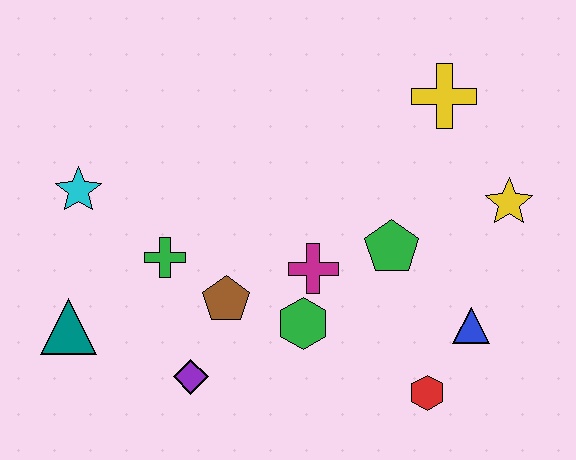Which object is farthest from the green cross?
The yellow star is farthest from the green cross.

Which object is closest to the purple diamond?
The brown pentagon is closest to the purple diamond.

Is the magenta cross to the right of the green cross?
Yes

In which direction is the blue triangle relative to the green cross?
The blue triangle is to the right of the green cross.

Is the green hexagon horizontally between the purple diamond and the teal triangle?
No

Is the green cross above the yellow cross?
No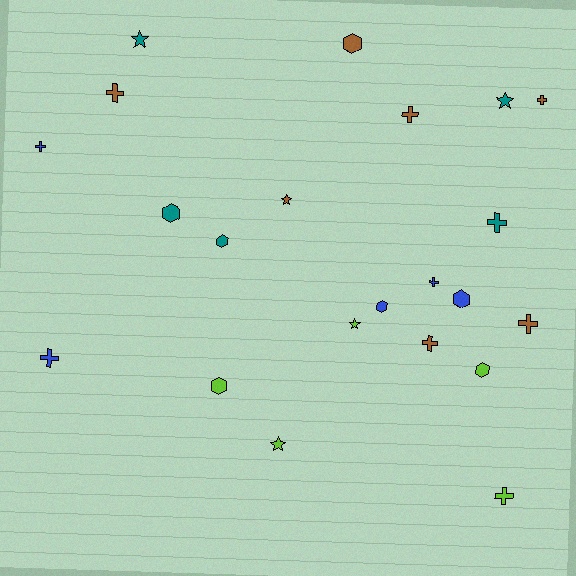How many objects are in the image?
There are 22 objects.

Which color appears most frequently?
Brown, with 7 objects.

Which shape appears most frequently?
Cross, with 10 objects.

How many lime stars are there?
There are 2 lime stars.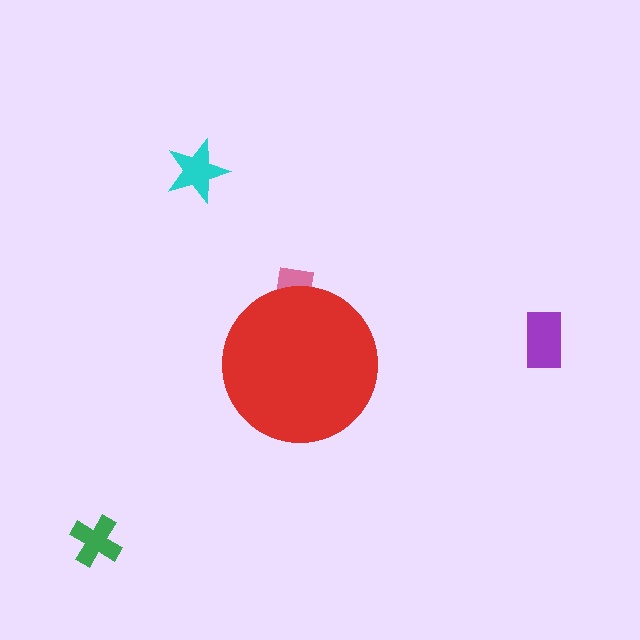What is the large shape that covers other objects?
A red circle.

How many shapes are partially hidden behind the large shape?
1 shape is partially hidden.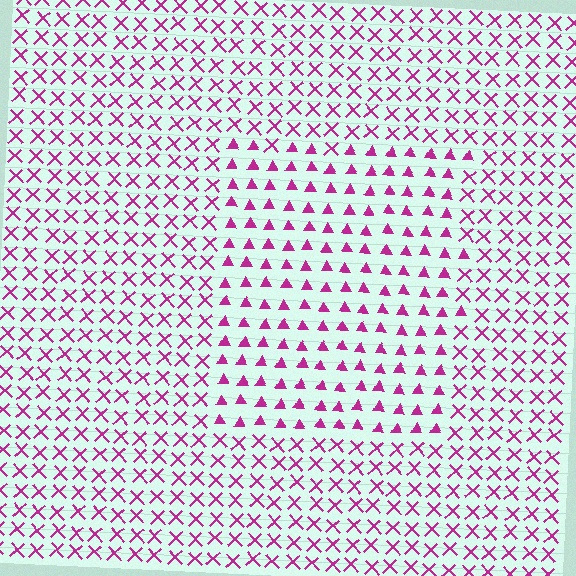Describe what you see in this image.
The image is filled with small magenta elements arranged in a uniform grid. A rectangle-shaped region contains triangles, while the surrounding area contains X marks. The boundary is defined purely by the change in element shape.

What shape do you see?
I see a rectangle.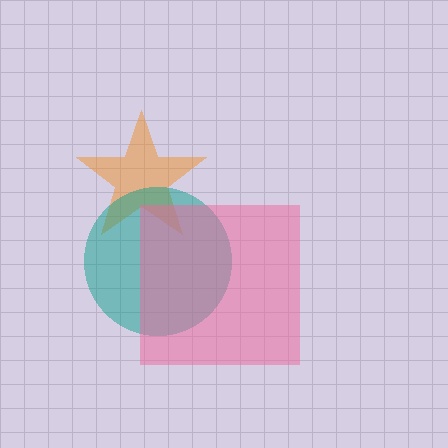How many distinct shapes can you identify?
There are 3 distinct shapes: an orange star, a teal circle, a pink square.